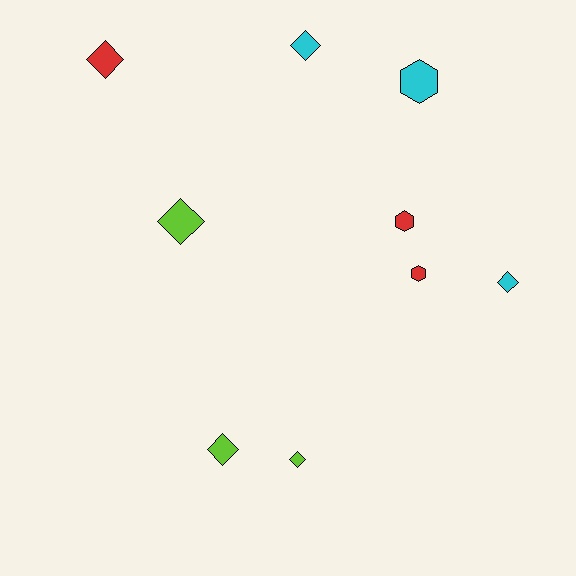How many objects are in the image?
There are 9 objects.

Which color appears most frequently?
Red, with 3 objects.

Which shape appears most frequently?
Diamond, with 6 objects.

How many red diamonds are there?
There is 1 red diamond.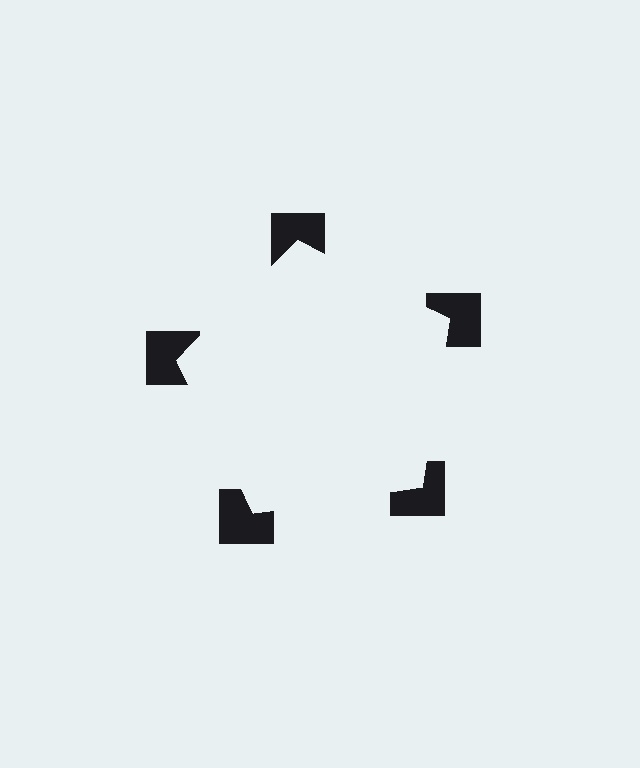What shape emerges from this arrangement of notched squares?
An illusory pentagon — its edges are inferred from the aligned wedge cuts in the notched squares, not physically drawn.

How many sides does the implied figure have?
5 sides.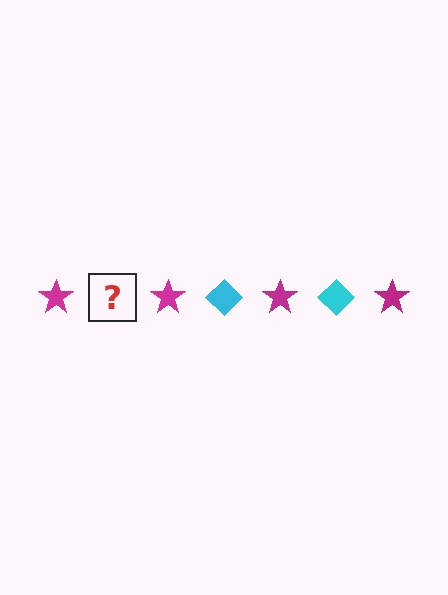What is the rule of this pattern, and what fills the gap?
The rule is that the pattern alternates between magenta star and cyan diamond. The gap should be filled with a cyan diamond.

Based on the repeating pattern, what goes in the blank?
The blank should be a cyan diamond.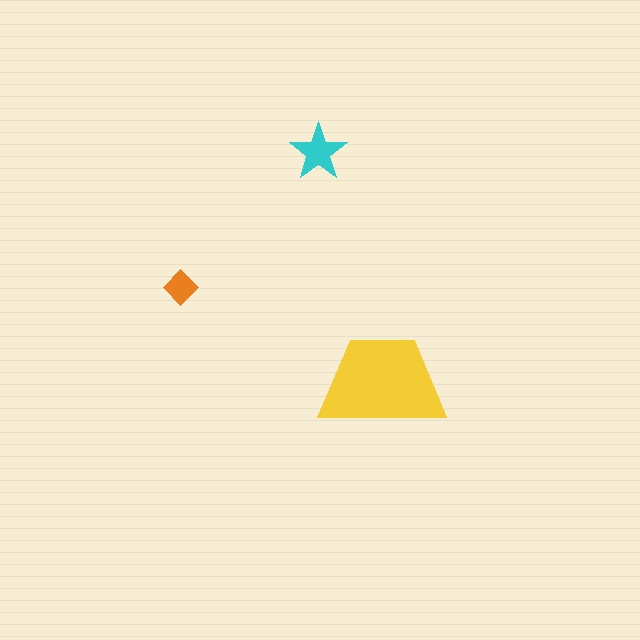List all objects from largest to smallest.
The yellow trapezoid, the cyan star, the orange diamond.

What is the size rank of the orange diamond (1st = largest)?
3rd.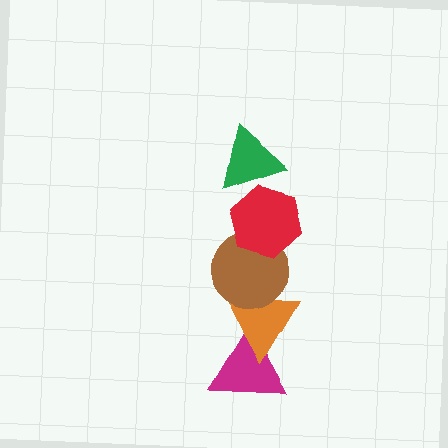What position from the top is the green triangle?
The green triangle is 1st from the top.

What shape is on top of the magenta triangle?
The orange triangle is on top of the magenta triangle.